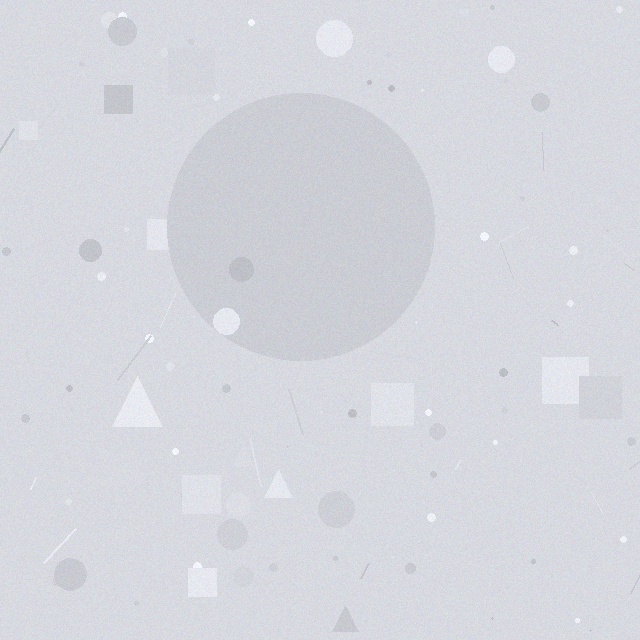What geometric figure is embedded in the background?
A circle is embedded in the background.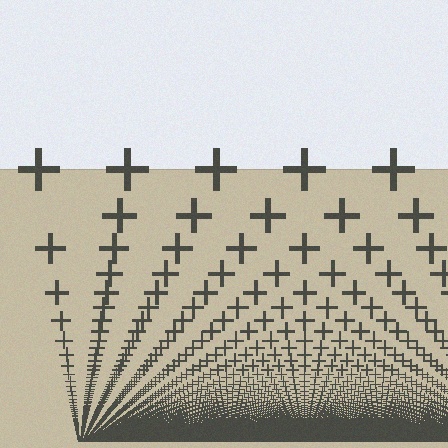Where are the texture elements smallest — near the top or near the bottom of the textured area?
Near the bottom.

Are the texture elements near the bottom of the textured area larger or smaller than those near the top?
Smaller. The gradient is inverted — elements near the bottom are smaller and denser.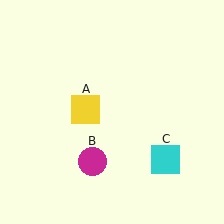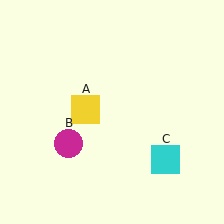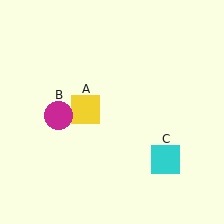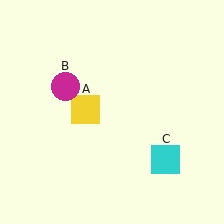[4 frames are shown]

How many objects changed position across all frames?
1 object changed position: magenta circle (object B).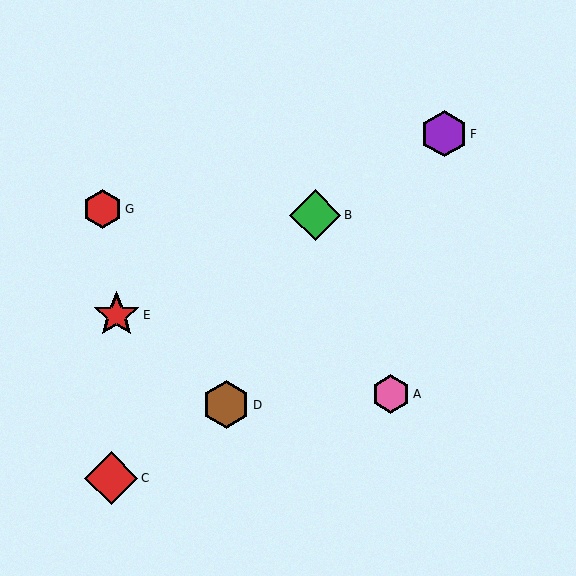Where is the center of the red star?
The center of the red star is at (116, 315).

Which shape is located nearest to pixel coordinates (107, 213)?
The red hexagon (labeled G) at (102, 209) is nearest to that location.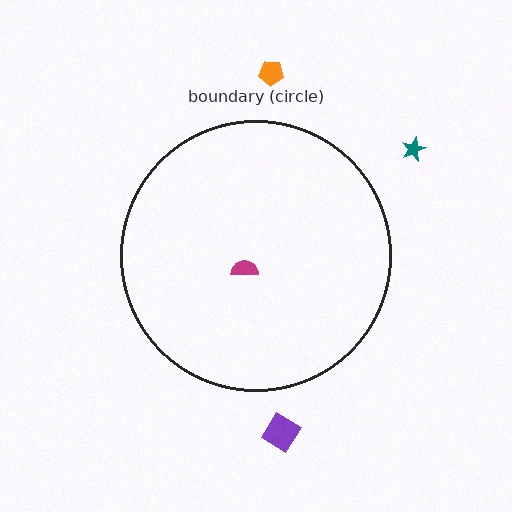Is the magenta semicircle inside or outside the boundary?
Inside.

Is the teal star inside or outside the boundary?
Outside.